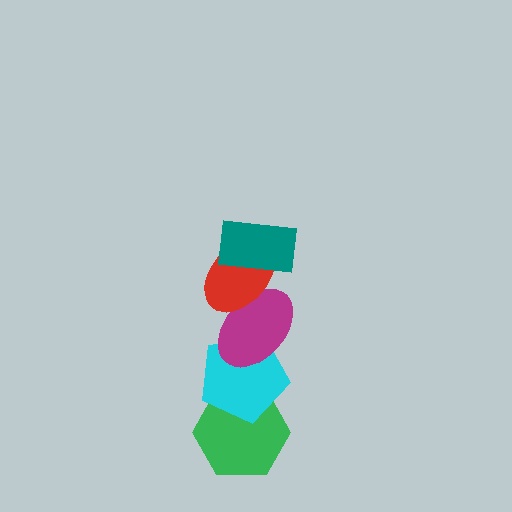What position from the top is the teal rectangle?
The teal rectangle is 1st from the top.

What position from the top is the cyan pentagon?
The cyan pentagon is 4th from the top.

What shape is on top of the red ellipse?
The teal rectangle is on top of the red ellipse.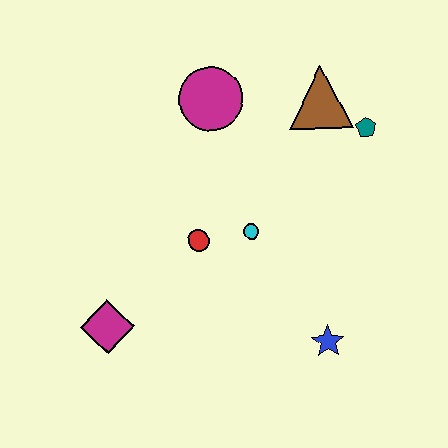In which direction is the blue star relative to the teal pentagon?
The blue star is below the teal pentagon.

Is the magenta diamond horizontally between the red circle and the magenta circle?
No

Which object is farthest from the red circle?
The teal pentagon is farthest from the red circle.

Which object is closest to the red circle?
The cyan circle is closest to the red circle.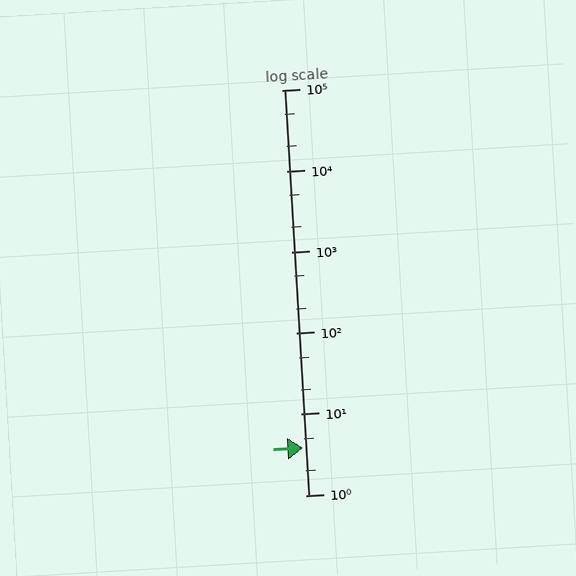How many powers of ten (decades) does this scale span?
The scale spans 5 decades, from 1 to 100000.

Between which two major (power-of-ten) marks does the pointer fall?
The pointer is between 1 and 10.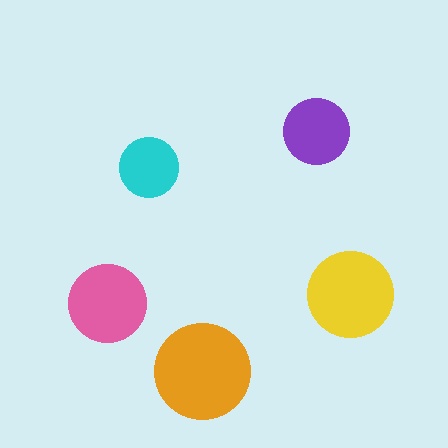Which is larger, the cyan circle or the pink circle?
The pink one.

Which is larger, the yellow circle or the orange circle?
The orange one.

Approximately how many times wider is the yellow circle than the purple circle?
About 1.5 times wider.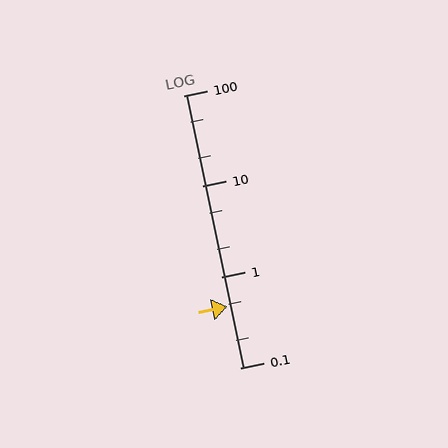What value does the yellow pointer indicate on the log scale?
The pointer indicates approximately 0.47.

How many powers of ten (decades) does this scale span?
The scale spans 3 decades, from 0.1 to 100.